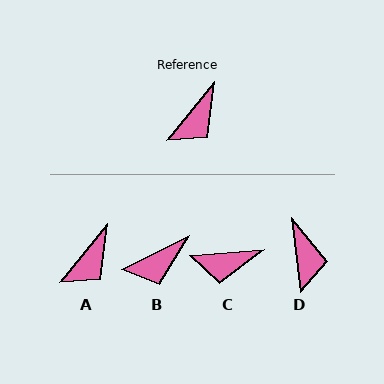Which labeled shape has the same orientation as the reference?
A.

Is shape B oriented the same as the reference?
No, it is off by about 24 degrees.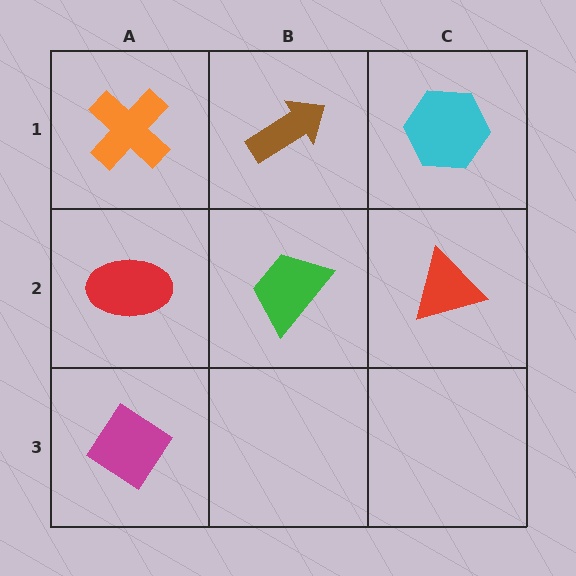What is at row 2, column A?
A red ellipse.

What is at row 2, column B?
A green trapezoid.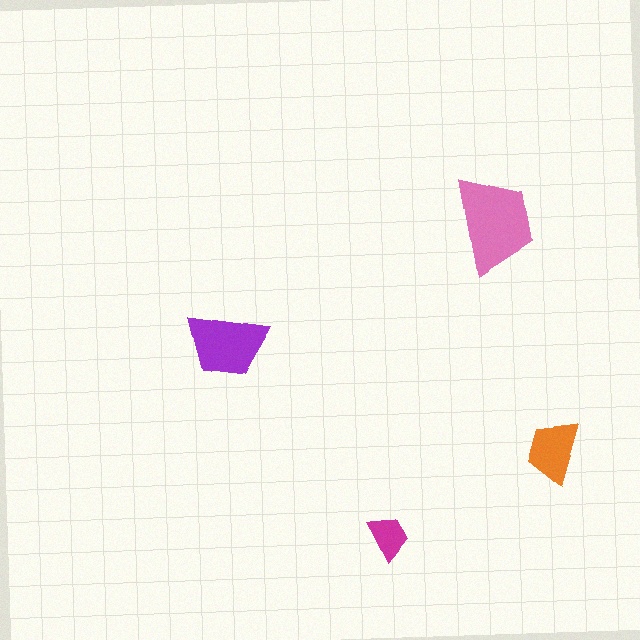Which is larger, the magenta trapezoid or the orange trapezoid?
The orange one.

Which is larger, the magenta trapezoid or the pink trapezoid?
The pink one.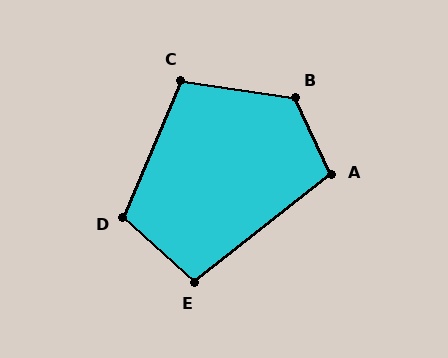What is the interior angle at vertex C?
Approximately 104 degrees (obtuse).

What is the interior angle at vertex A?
Approximately 103 degrees (obtuse).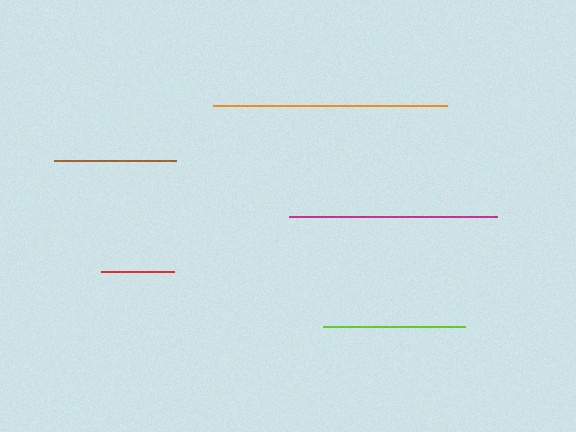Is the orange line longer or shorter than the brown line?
The orange line is longer than the brown line.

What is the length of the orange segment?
The orange segment is approximately 234 pixels long.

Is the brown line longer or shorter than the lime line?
The lime line is longer than the brown line.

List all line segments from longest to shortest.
From longest to shortest: orange, magenta, lime, brown, red.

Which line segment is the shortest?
The red line is the shortest at approximately 73 pixels.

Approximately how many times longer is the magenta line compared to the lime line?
The magenta line is approximately 1.5 times the length of the lime line.